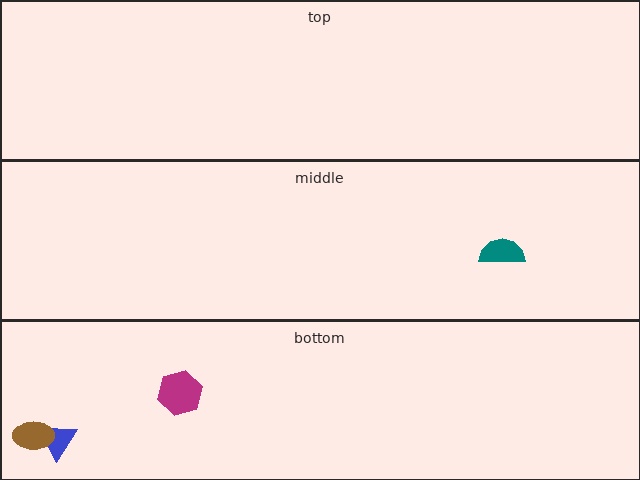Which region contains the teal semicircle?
The middle region.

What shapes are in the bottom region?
The blue triangle, the magenta hexagon, the brown ellipse.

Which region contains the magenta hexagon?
The bottom region.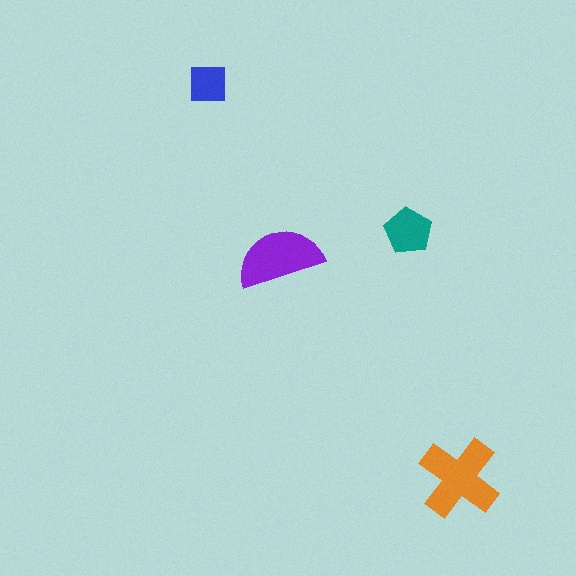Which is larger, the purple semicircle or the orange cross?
The orange cross.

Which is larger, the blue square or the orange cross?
The orange cross.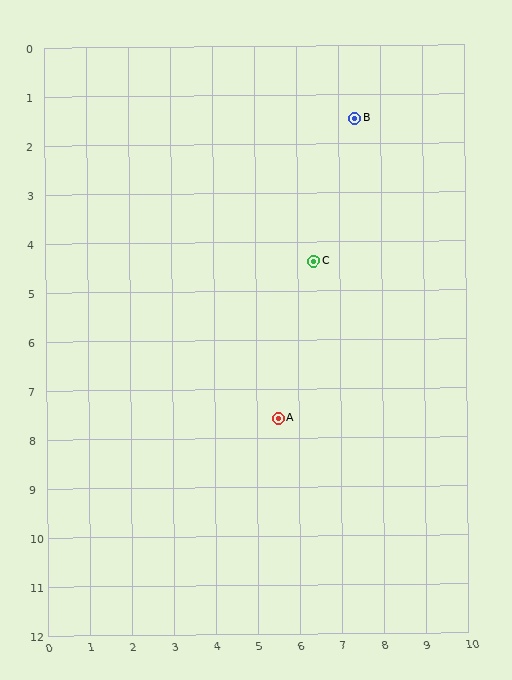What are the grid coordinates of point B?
Point B is at approximately (7.4, 1.5).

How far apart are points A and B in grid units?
Points A and B are about 6.4 grid units apart.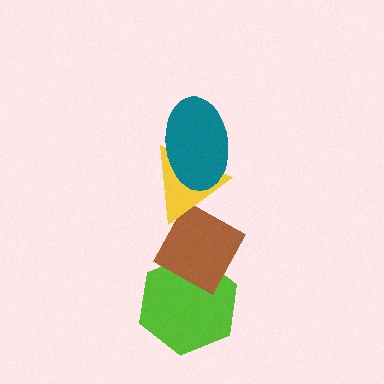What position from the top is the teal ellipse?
The teal ellipse is 1st from the top.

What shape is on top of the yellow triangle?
The teal ellipse is on top of the yellow triangle.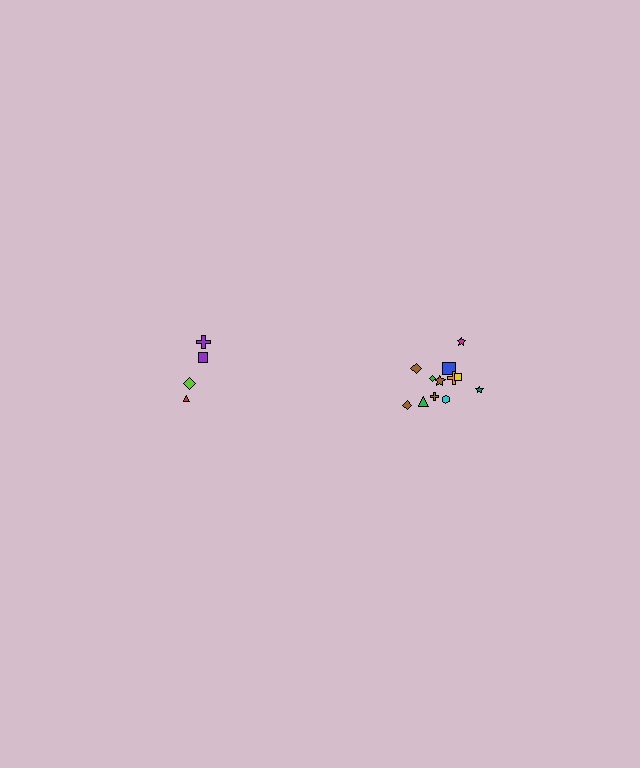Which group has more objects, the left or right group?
The right group.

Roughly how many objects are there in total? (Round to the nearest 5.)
Roughly 15 objects in total.